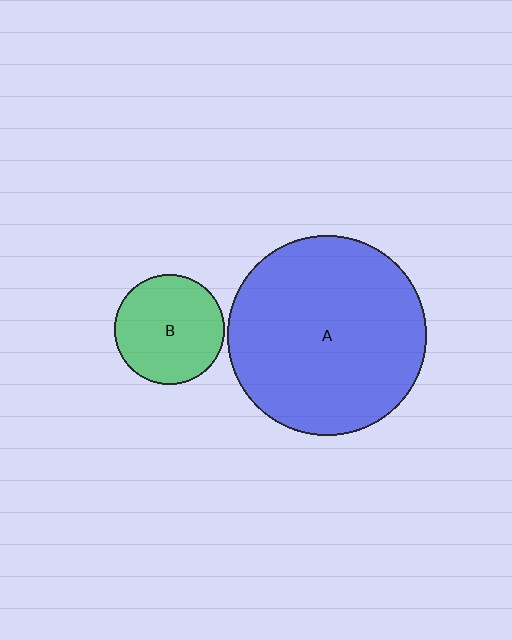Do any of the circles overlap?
No, none of the circles overlap.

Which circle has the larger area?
Circle A (blue).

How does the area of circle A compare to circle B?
Approximately 3.3 times.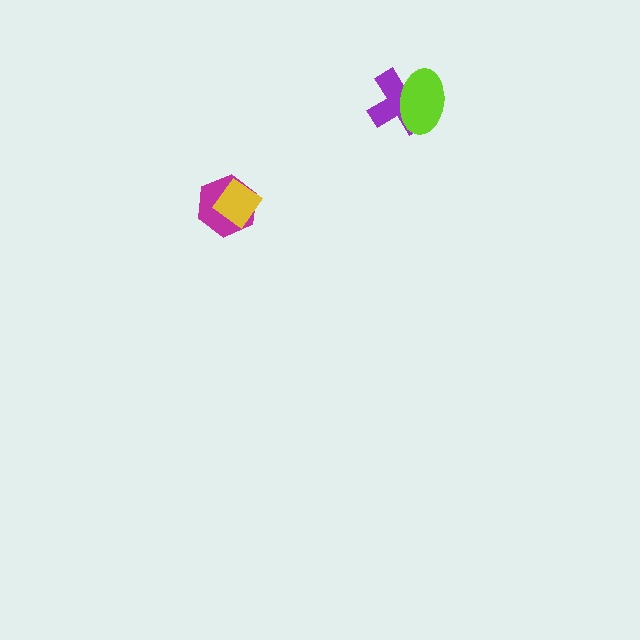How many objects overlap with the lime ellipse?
1 object overlaps with the lime ellipse.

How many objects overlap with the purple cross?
1 object overlaps with the purple cross.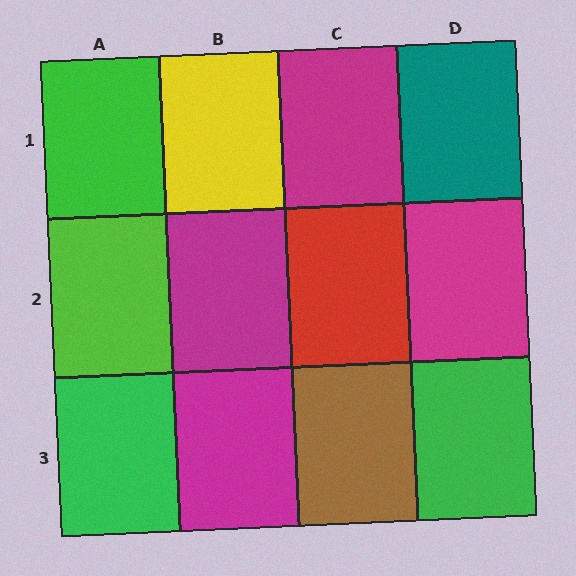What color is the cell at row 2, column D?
Magenta.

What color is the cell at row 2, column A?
Lime.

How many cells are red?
1 cell is red.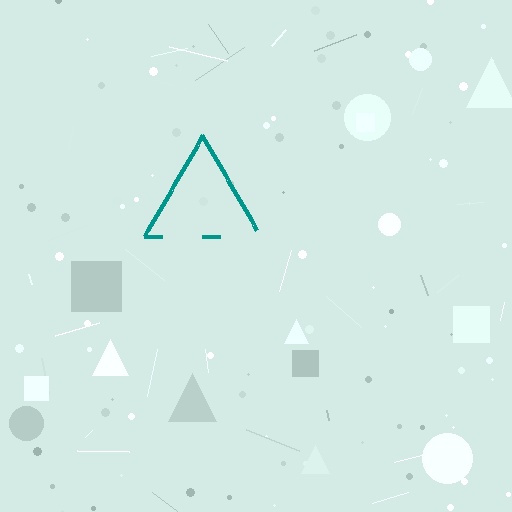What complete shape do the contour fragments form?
The contour fragments form a triangle.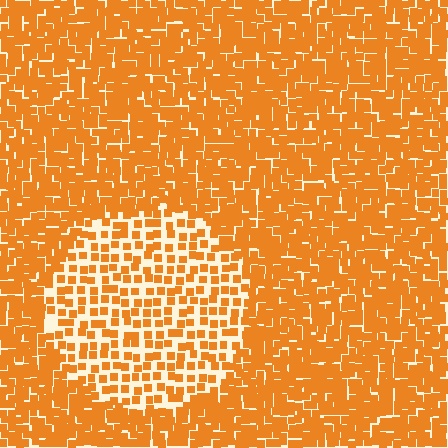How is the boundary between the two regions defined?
The boundary is defined by a change in element density (approximately 2.1x ratio). All elements are the same color, size, and shape.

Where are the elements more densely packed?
The elements are more densely packed outside the circle boundary.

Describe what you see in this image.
The image contains small orange elements arranged at two different densities. A circle-shaped region is visible where the elements are less densely packed than the surrounding area.